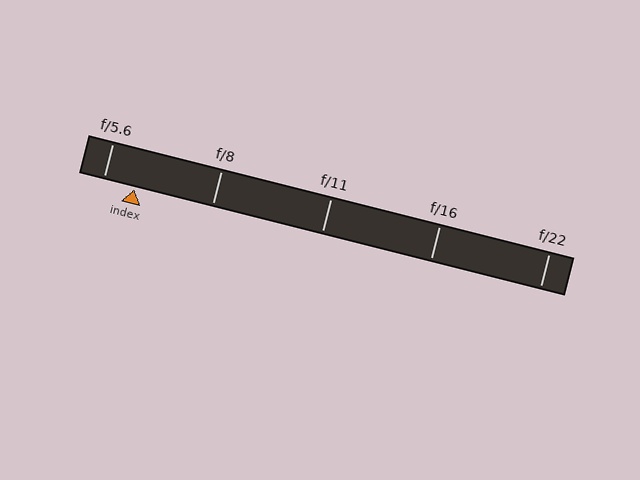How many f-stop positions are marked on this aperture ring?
There are 5 f-stop positions marked.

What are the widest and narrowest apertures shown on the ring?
The widest aperture shown is f/5.6 and the narrowest is f/22.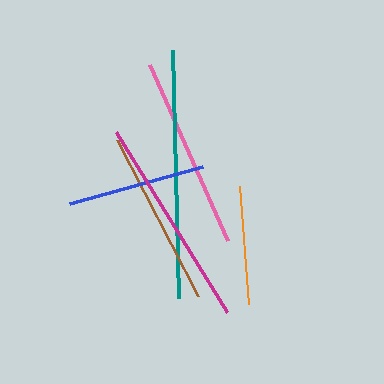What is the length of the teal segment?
The teal segment is approximately 248 pixels long.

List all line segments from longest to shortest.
From longest to shortest: teal, magenta, pink, brown, blue, orange.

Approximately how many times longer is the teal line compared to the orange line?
The teal line is approximately 2.1 times the length of the orange line.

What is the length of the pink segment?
The pink segment is approximately 192 pixels long.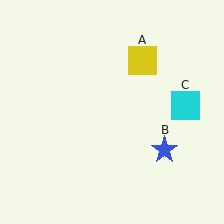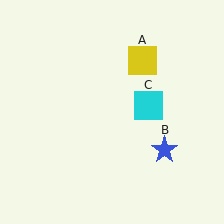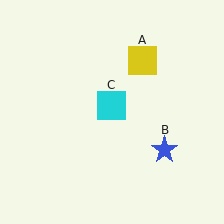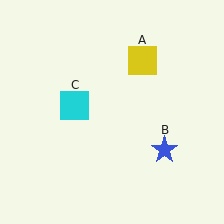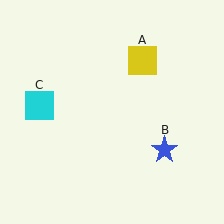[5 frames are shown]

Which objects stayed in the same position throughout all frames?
Yellow square (object A) and blue star (object B) remained stationary.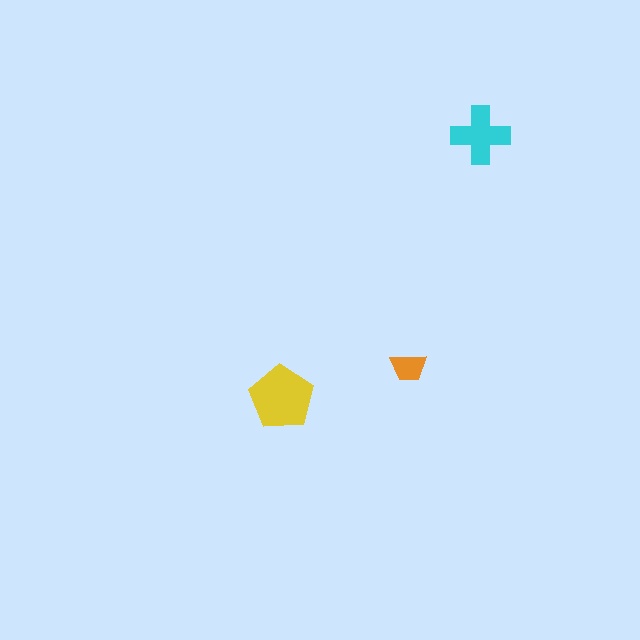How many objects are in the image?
There are 3 objects in the image.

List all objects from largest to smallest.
The yellow pentagon, the cyan cross, the orange trapezoid.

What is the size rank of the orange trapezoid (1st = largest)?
3rd.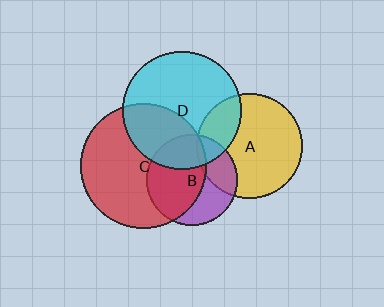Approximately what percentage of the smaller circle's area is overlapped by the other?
Approximately 60%.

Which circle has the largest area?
Circle C (red).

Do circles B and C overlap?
Yes.